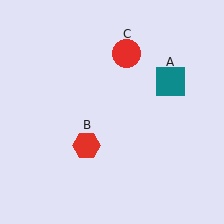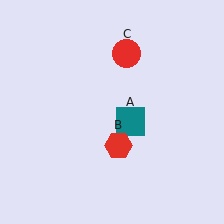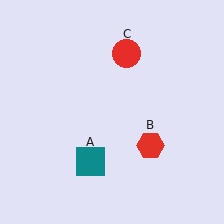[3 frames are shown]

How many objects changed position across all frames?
2 objects changed position: teal square (object A), red hexagon (object B).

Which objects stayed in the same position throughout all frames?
Red circle (object C) remained stationary.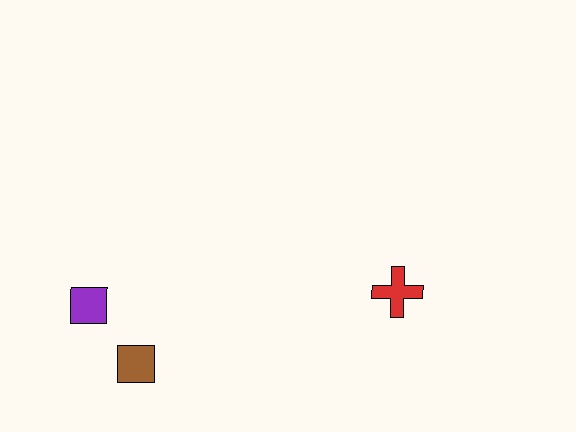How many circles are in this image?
There are no circles.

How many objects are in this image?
There are 3 objects.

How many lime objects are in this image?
There are no lime objects.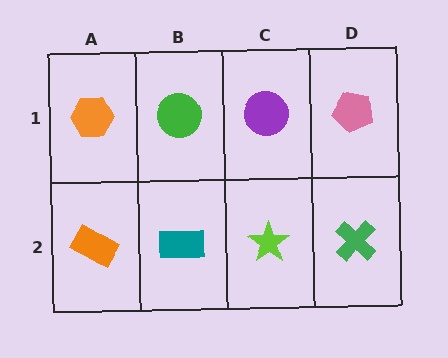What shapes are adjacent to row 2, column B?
A green circle (row 1, column B), an orange rectangle (row 2, column A), a lime star (row 2, column C).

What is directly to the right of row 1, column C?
A pink pentagon.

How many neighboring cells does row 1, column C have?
3.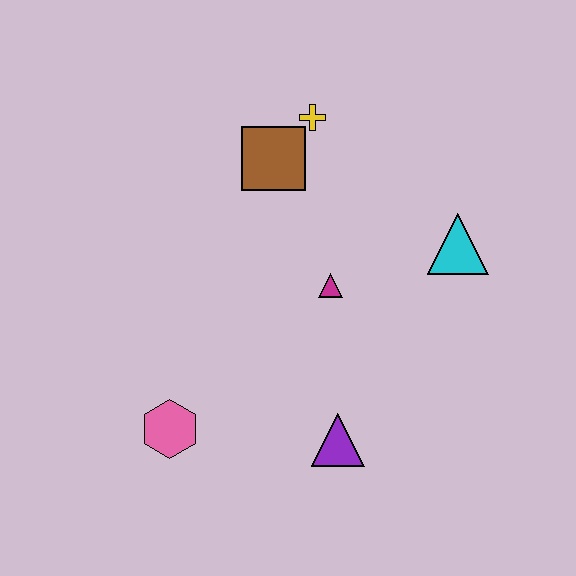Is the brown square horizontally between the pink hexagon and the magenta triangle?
Yes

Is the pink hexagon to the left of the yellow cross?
Yes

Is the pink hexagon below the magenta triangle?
Yes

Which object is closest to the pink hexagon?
The purple triangle is closest to the pink hexagon.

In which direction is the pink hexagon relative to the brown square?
The pink hexagon is below the brown square.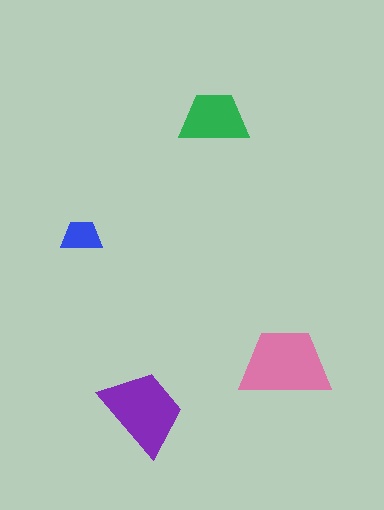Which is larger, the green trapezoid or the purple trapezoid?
The purple one.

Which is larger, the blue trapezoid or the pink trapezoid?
The pink one.